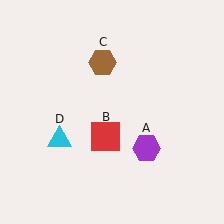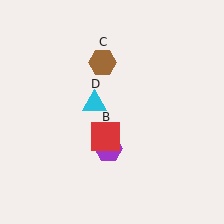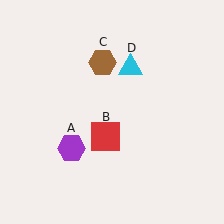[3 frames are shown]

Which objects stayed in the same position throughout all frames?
Red square (object B) and brown hexagon (object C) remained stationary.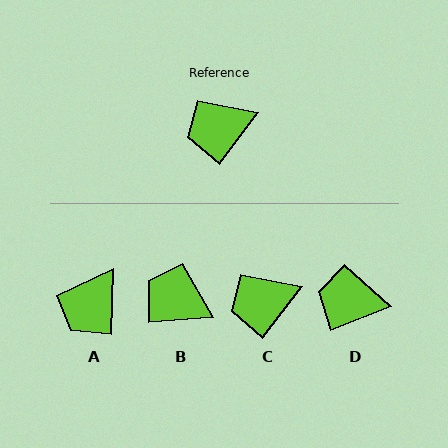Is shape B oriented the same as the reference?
No, it is off by about 49 degrees.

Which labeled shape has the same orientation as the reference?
C.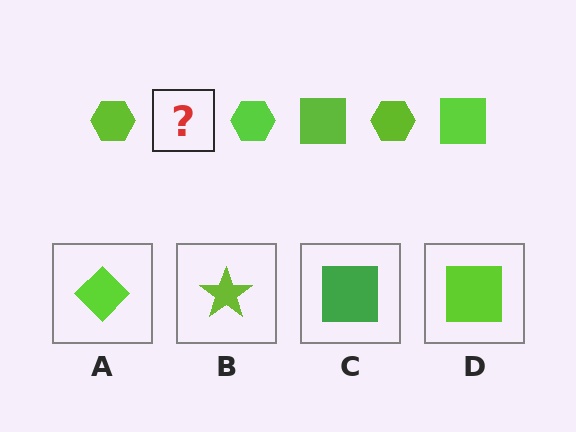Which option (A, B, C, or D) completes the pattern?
D.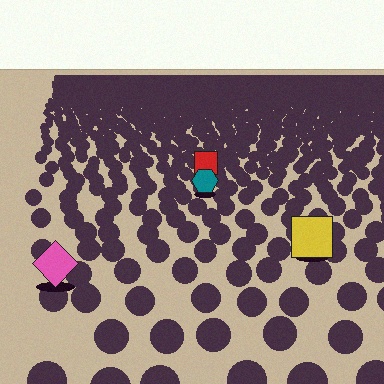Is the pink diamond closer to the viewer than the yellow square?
Yes. The pink diamond is closer — you can tell from the texture gradient: the ground texture is coarser near it.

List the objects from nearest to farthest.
From nearest to farthest: the pink diamond, the yellow square, the teal hexagon, the red square.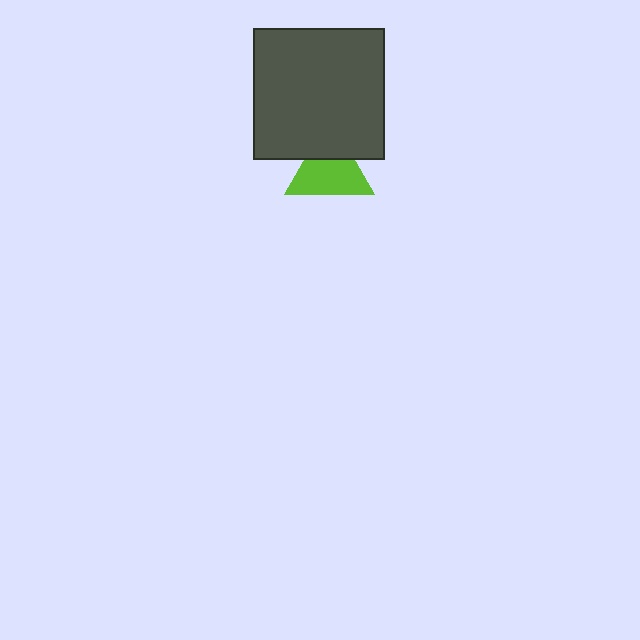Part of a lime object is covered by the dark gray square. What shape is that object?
It is a triangle.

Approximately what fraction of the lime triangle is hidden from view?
Roughly 30% of the lime triangle is hidden behind the dark gray square.